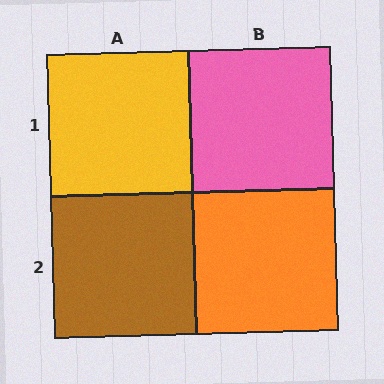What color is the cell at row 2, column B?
Orange.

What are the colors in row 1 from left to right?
Yellow, pink.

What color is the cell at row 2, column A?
Brown.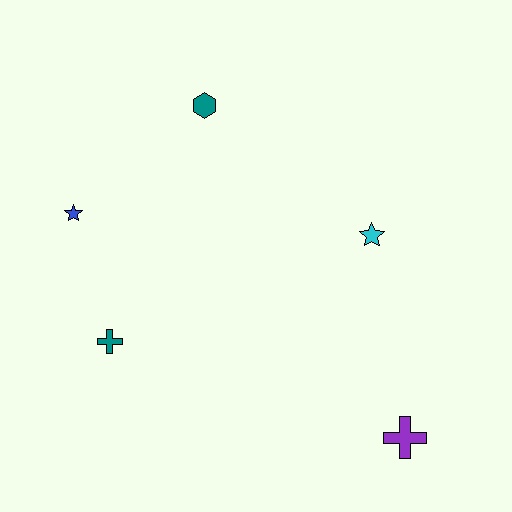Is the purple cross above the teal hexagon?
No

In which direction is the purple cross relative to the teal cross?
The purple cross is to the right of the teal cross.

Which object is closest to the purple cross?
The cyan star is closest to the purple cross.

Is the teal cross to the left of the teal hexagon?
Yes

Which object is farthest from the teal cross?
The purple cross is farthest from the teal cross.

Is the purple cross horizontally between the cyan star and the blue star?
No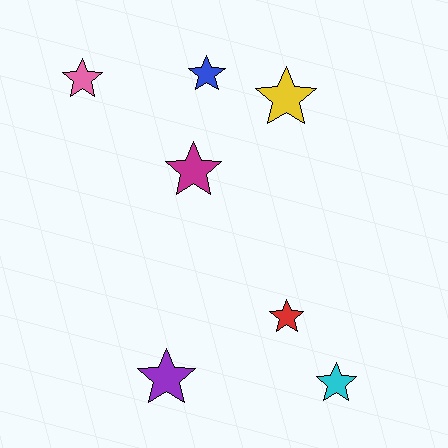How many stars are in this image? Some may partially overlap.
There are 7 stars.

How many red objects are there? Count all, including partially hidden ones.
There is 1 red object.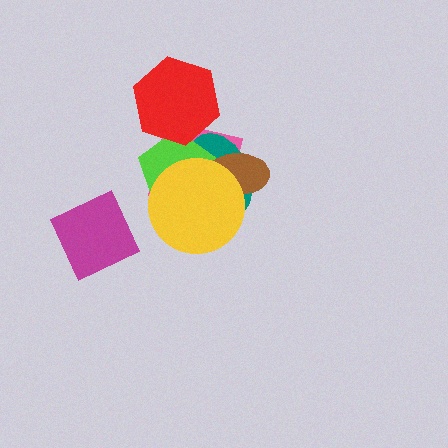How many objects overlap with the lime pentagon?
5 objects overlap with the lime pentagon.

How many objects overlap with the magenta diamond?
0 objects overlap with the magenta diamond.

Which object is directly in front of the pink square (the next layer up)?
The teal ellipse is directly in front of the pink square.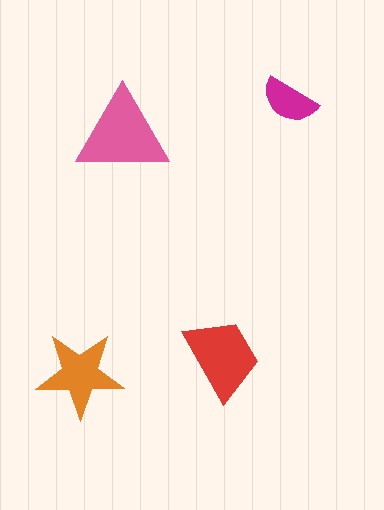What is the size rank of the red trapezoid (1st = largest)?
2nd.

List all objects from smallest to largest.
The magenta semicircle, the orange star, the red trapezoid, the pink triangle.